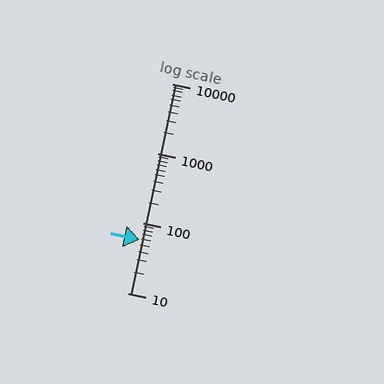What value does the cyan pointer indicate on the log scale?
The pointer indicates approximately 58.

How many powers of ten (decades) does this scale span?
The scale spans 3 decades, from 10 to 10000.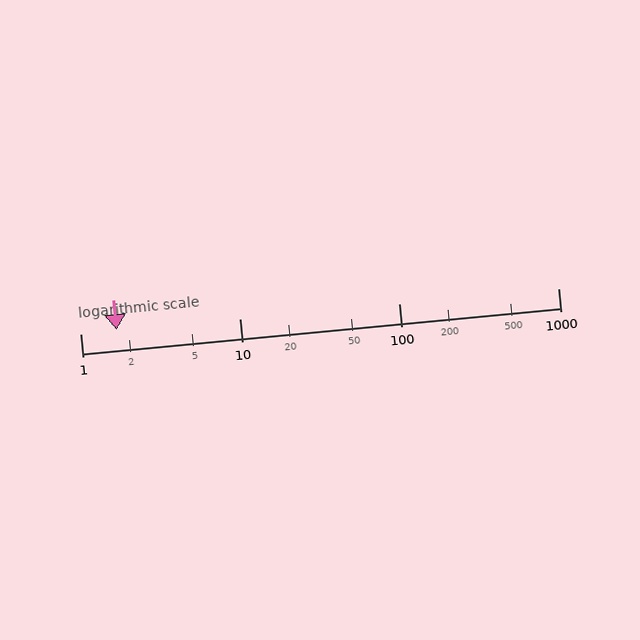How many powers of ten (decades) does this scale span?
The scale spans 3 decades, from 1 to 1000.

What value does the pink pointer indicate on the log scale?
The pointer indicates approximately 1.7.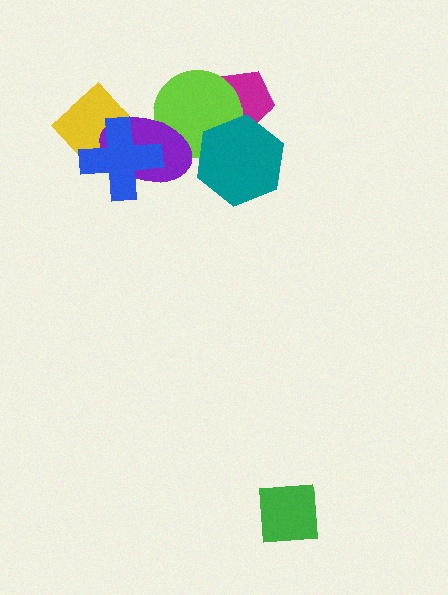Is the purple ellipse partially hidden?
Yes, it is partially covered by another shape.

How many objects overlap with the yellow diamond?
2 objects overlap with the yellow diamond.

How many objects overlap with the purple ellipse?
3 objects overlap with the purple ellipse.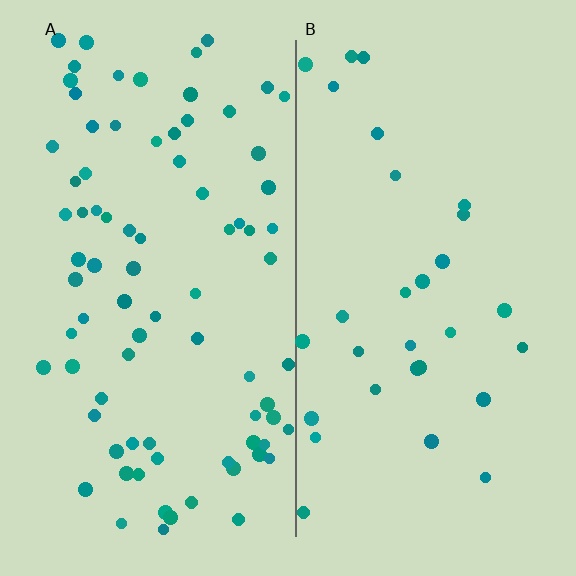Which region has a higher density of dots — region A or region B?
A (the left).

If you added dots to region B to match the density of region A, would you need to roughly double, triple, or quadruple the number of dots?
Approximately triple.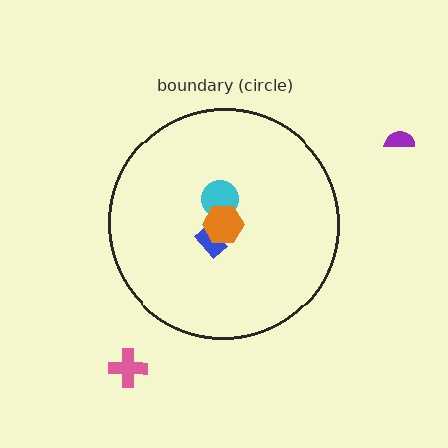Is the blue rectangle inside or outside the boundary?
Inside.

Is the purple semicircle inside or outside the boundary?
Outside.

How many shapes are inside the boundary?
3 inside, 2 outside.